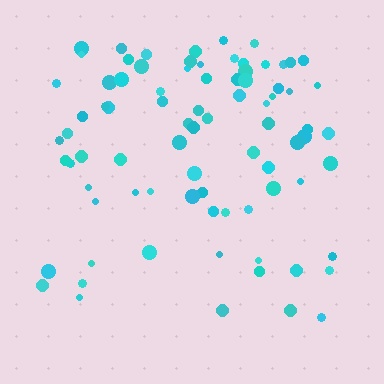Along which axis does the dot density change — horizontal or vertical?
Vertical.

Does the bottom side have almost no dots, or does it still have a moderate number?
Still a moderate number, just noticeably fewer than the top.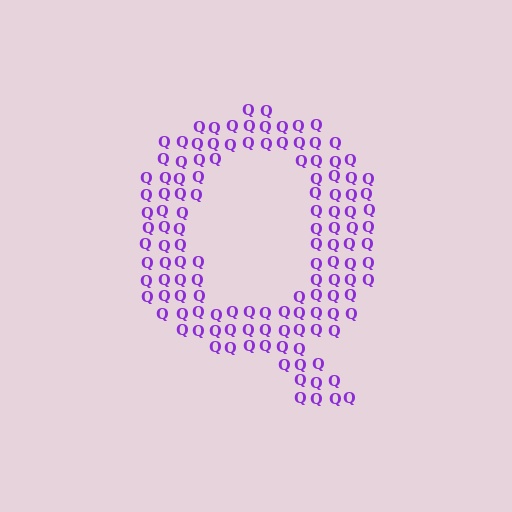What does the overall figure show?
The overall figure shows the letter Q.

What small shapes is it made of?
It is made of small letter Q's.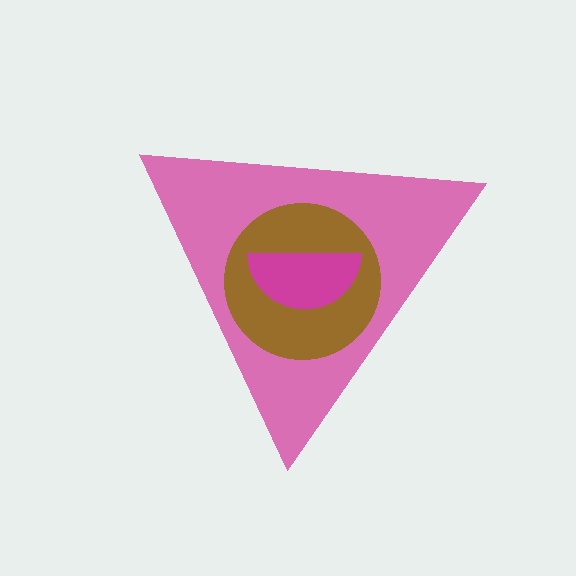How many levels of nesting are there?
3.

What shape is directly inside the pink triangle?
The brown circle.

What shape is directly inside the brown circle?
The magenta semicircle.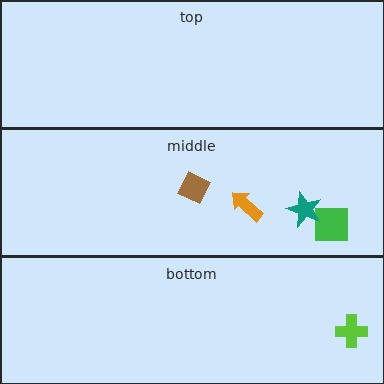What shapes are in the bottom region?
The lime cross.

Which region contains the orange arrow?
The middle region.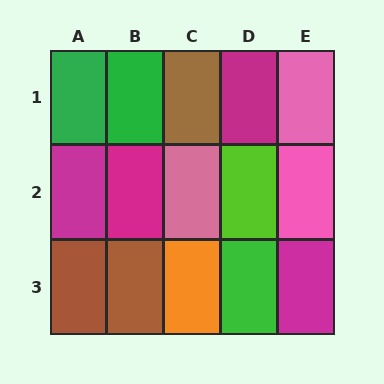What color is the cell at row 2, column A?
Magenta.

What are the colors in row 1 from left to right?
Green, green, brown, magenta, pink.